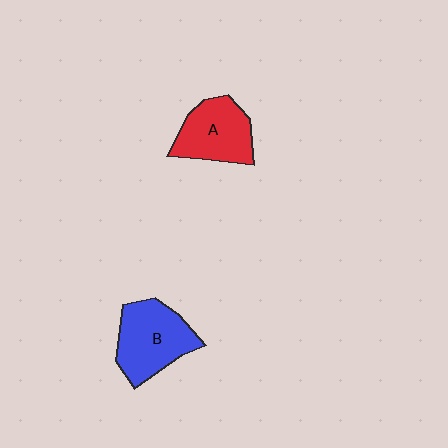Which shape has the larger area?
Shape B (blue).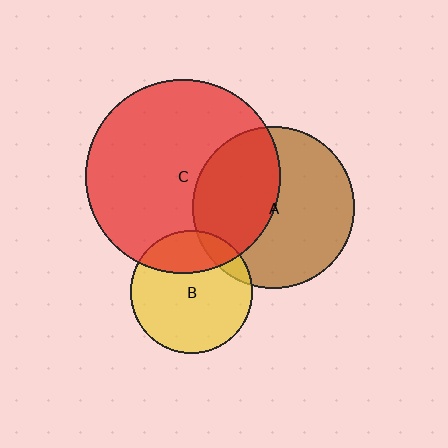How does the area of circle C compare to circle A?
Approximately 1.5 times.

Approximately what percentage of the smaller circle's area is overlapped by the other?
Approximately 25%.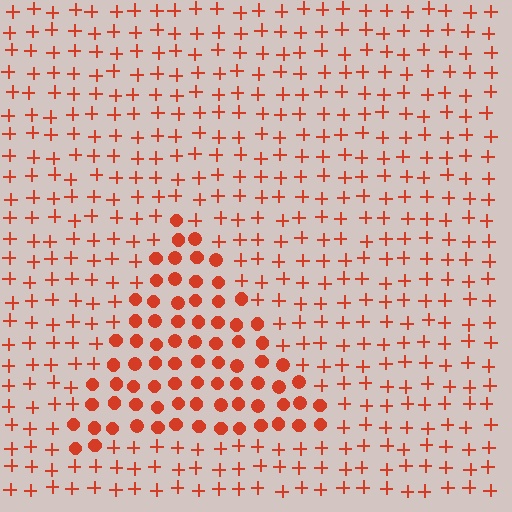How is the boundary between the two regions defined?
The boundary is defined by a change in element shape: circles inside vs. plus signs outside. All elements share the same color and spacing.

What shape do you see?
I see a triangle.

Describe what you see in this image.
The image is filled with small red elements arranged in a uniform grid. A triangle-shaped region contains circles, while the surrounding area contains plus signs. The boundary is defined purely by the change in element shape.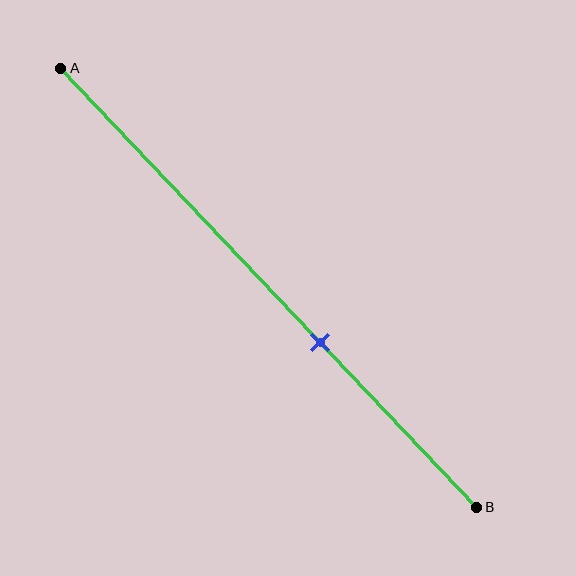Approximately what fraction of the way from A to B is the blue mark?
The blue mark is approximately 60% of the way from A to B.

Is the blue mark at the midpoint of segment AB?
No, the mark is at about 60% from A, not at the 50% midpoint.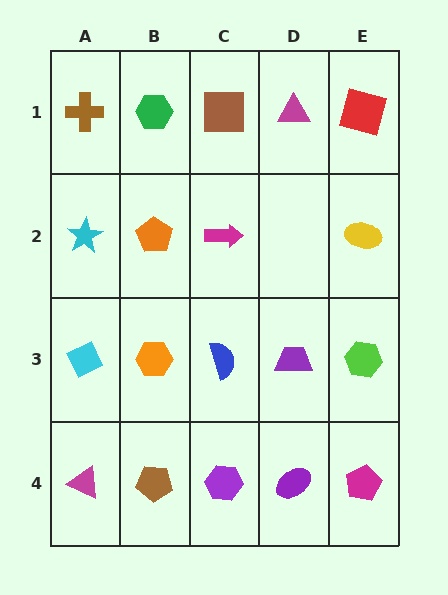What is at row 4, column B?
A brown pentagon.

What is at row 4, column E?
A magenta pentagon.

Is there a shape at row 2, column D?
No, that cell is empty.